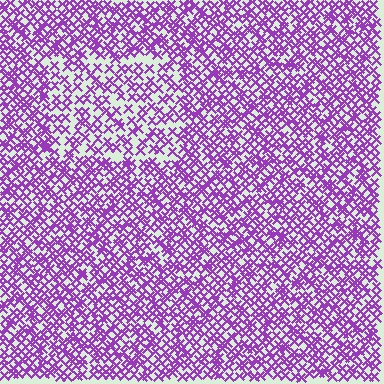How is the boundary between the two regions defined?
The boundary is defined by a change in element density (approximately 1.7x ratio). All elements are the same color, size, and shape.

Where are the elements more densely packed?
The elements are more densely packed outside the rectangle boundary.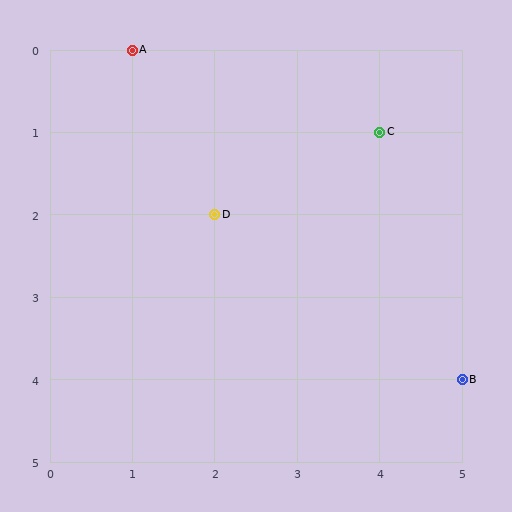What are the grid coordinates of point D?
Point D is at grid coordinates (2, 2).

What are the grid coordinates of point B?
Point B is at grid coordinates (5, 4).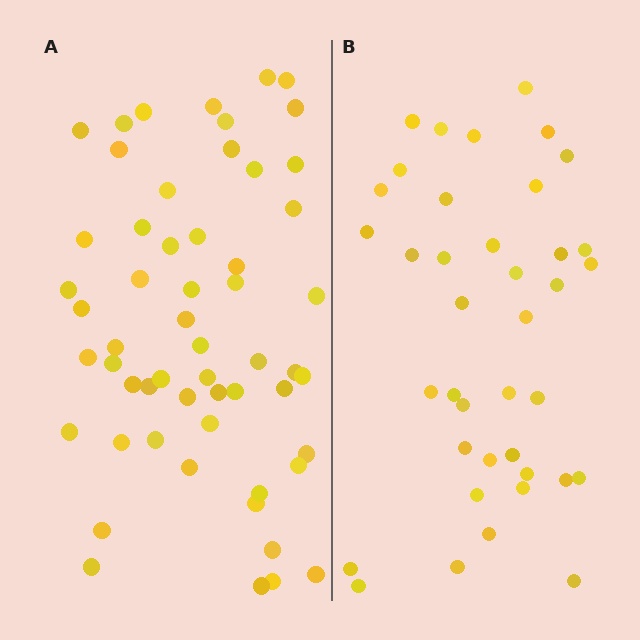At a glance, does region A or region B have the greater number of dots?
Region A (the left region) has more dots.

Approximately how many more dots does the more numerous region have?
Region A has approximately 15 more dots than region B.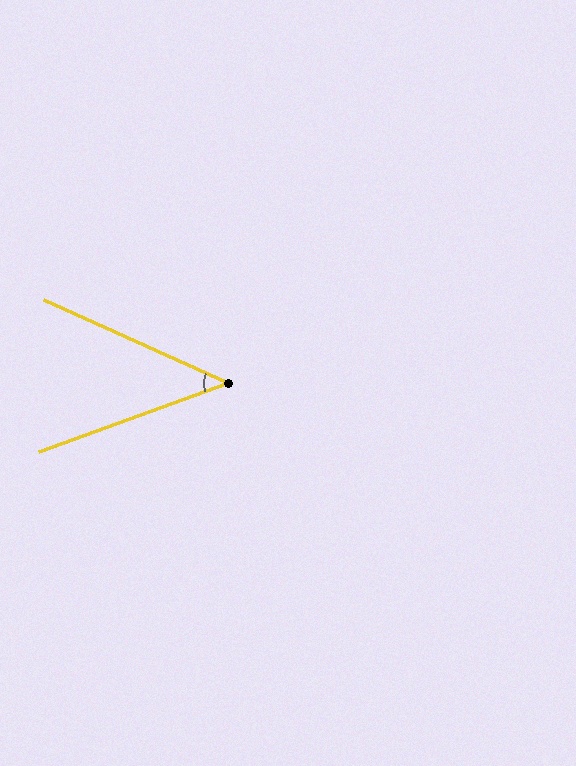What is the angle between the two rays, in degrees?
Approximately 44 degrees.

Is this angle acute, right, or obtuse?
It is acute.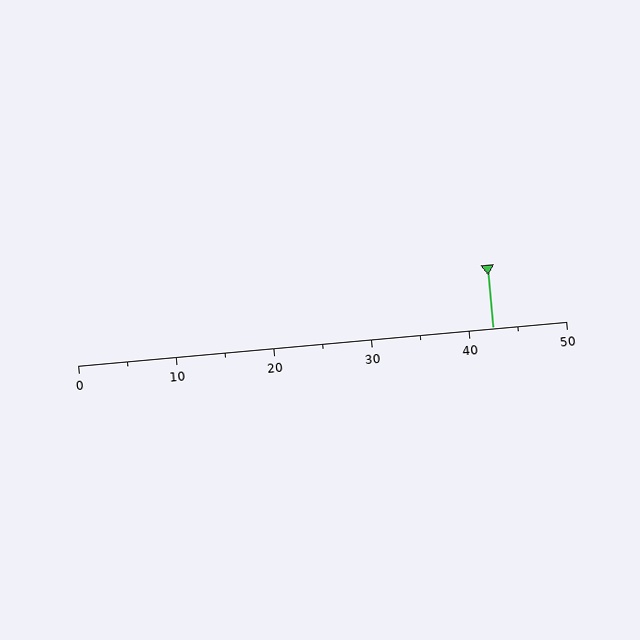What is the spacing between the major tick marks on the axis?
The major ticks are spaced 10 apart.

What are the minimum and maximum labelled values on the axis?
The axis runs from 0 to 50.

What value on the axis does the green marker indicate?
The marker indicates approximately 42.5.